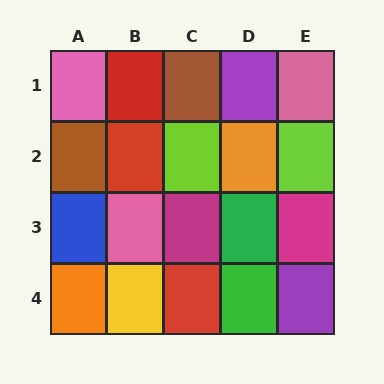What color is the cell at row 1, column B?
Red.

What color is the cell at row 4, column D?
Green.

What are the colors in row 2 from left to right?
Brown, red, lime, orange, lime.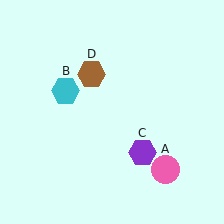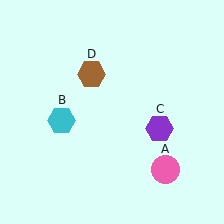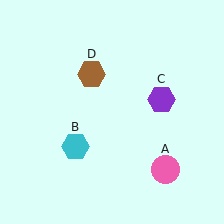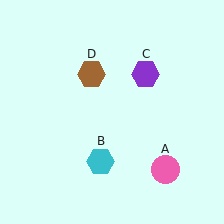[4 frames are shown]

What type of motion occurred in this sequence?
The cyan hexagon (object B), purple hexagon (object C) rotated counterclockwise around the center of the scene.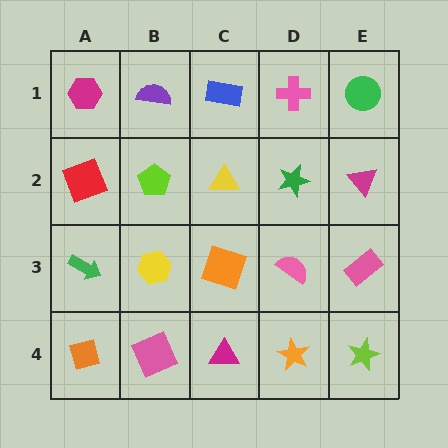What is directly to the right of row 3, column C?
A pink semicircle.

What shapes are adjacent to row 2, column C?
A blue rectangle (row 1, column C), an orange square (row 3, column C), a lime pentagon (row 2, column B), a green star (row 2, column D).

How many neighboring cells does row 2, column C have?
4.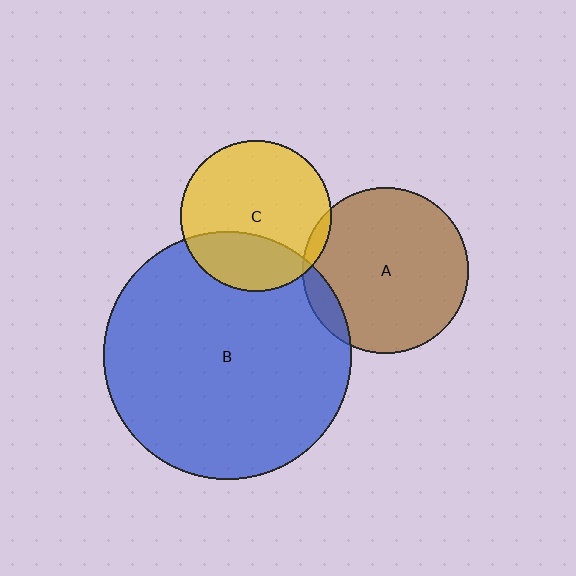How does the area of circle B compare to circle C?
Approximately 2.7 times.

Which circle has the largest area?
Circle B (blue).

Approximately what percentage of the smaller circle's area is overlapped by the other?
Approximately 30%.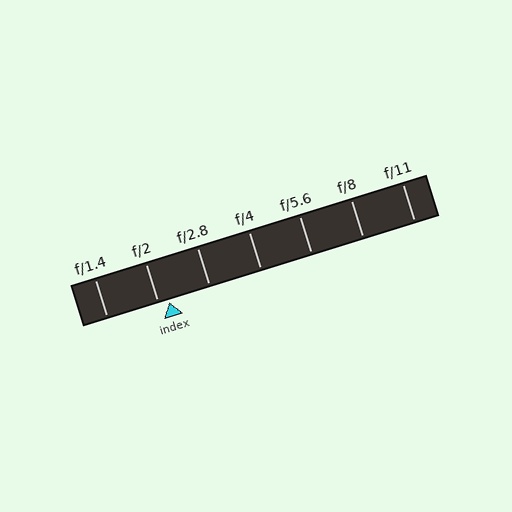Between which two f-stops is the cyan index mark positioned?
The index mark is between f/2 and f/2.8.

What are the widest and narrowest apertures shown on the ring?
The widest aperture shown is f/1.4 and the narrowest is f/11.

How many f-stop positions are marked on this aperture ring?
There are 7 f-stop positions marked.